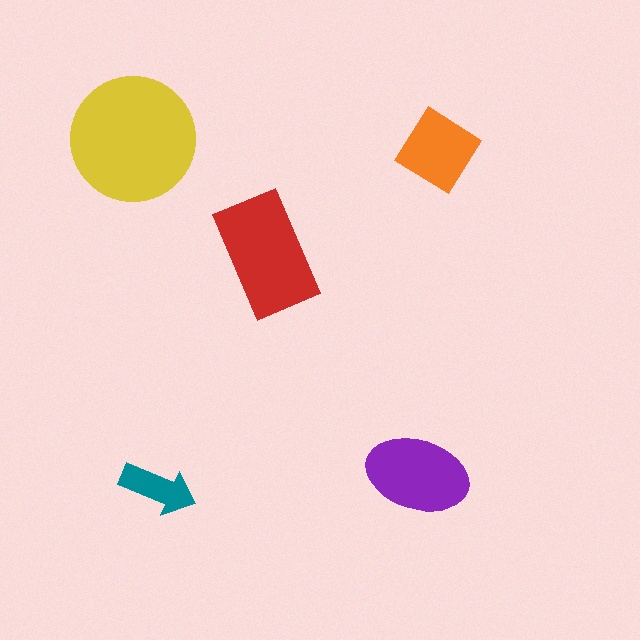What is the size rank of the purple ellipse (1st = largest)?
3rd.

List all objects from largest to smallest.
The yellow circle, the red rectangle, the purple ellipse, the orange diamond, the teal arrow.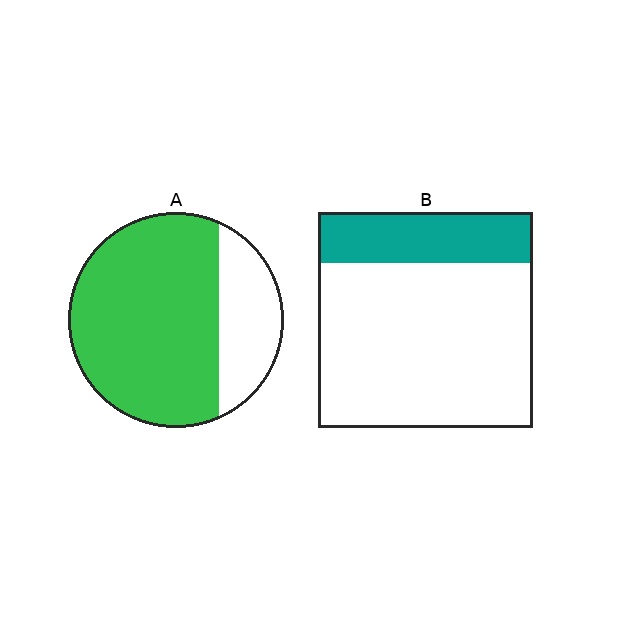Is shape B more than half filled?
No.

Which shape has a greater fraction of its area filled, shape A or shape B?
Shape A.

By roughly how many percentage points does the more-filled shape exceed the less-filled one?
By roughly 50 percentage points (A over B).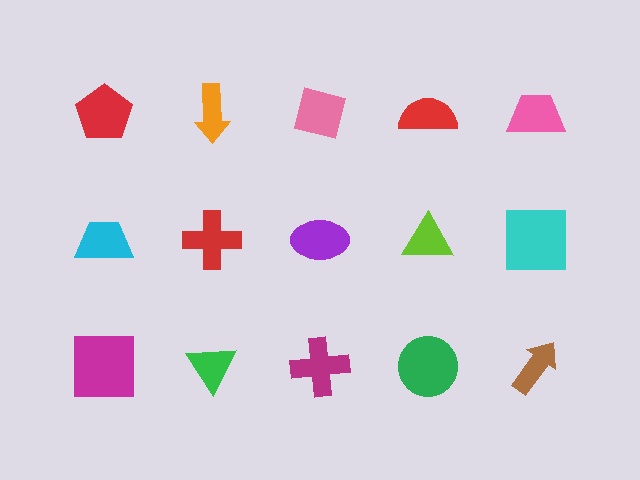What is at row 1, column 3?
A pink square.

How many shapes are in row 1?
5 shapes.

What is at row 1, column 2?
An orange arrow.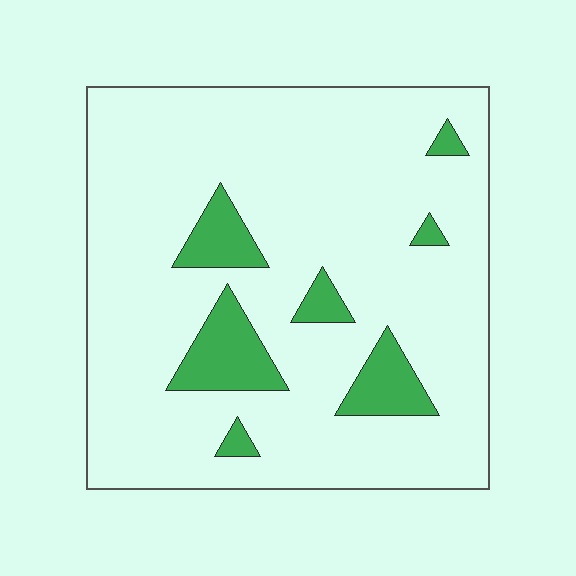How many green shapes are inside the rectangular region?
7.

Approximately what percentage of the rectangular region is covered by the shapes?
Approximately 15%.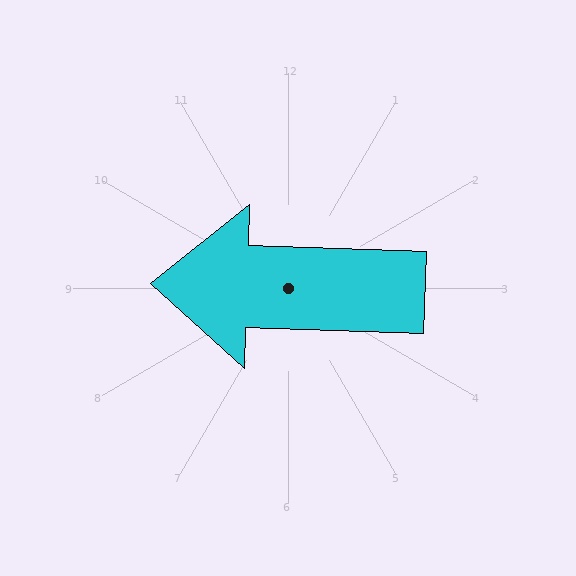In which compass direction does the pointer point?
West.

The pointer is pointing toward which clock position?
Roughly 9 o'clock.